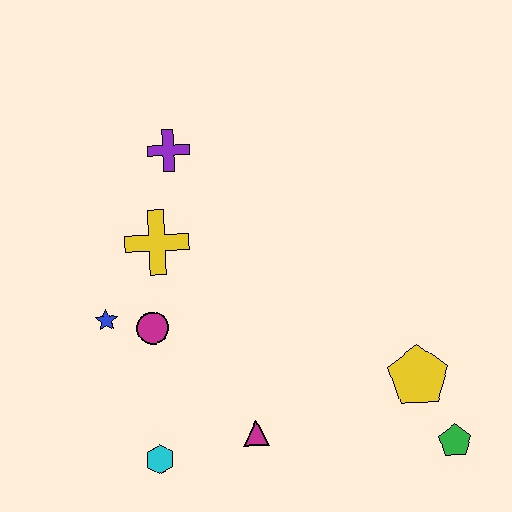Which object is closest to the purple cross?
The yellow cross is closest to the purple cross.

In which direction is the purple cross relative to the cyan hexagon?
The purple cross is above the cyan hexagon.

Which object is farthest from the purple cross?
The green pentagon is farthest from the purple cross.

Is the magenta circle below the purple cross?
Yes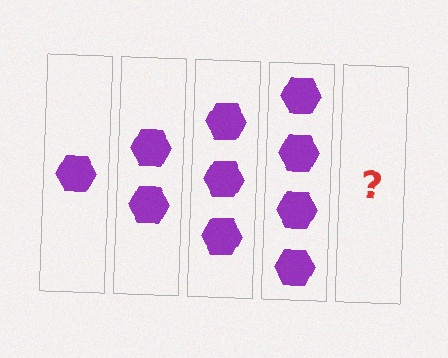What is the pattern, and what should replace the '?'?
The pattern is that each step adds one more hexagon. The '?' should be 5 hexagons.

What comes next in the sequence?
The next element should be 5 hexagons.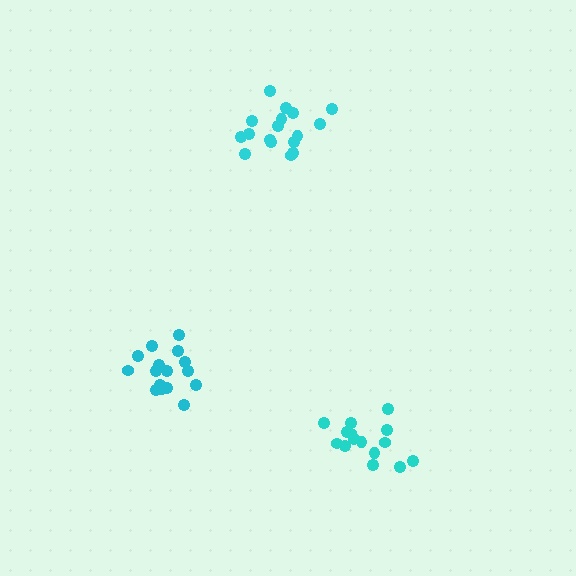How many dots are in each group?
Group 1: 15 dots, Group 2: 17 dots, Group 3: 17 dots (49 total).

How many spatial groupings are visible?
There are 3 spatial groupings.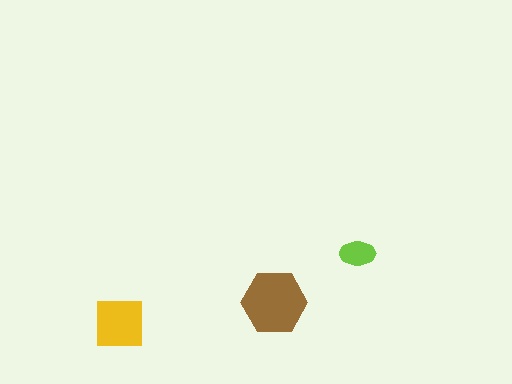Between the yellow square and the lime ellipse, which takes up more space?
The yellow square.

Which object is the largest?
The brown hexagon.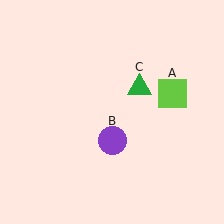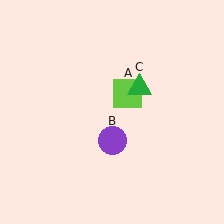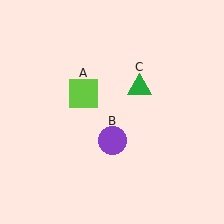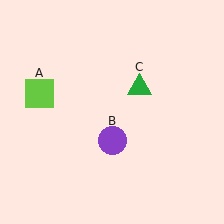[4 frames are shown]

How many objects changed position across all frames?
1 object changed position: lime square (object A).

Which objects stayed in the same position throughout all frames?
Purple circle (object B) and green triangle (object C) remained stationary.